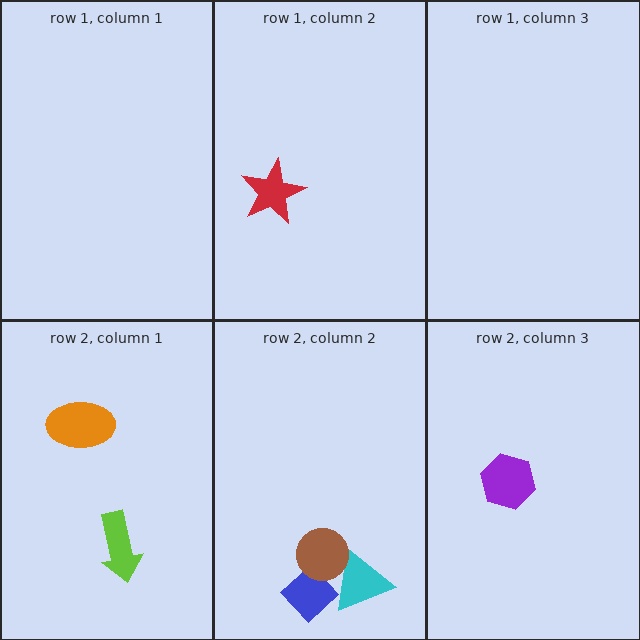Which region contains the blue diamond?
The row 2, column 2 region.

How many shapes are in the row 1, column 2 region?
1.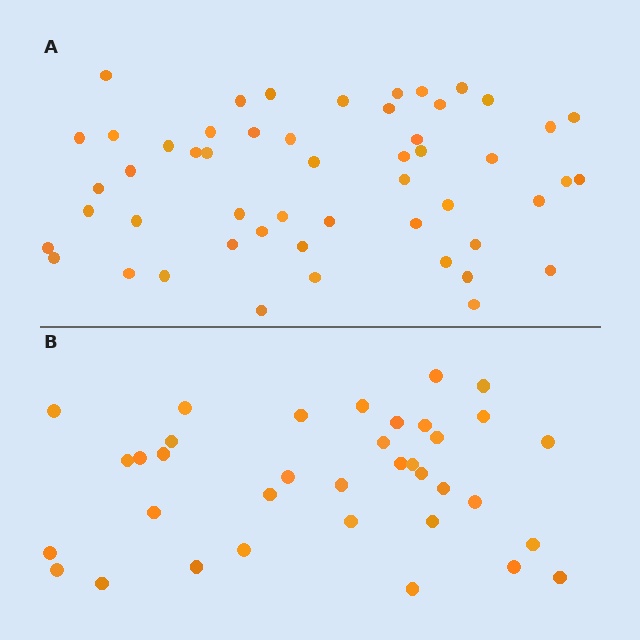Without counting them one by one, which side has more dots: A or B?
Region A (the top region) has more dots.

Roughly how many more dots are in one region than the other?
Region A has approximately 15 more dots than region B.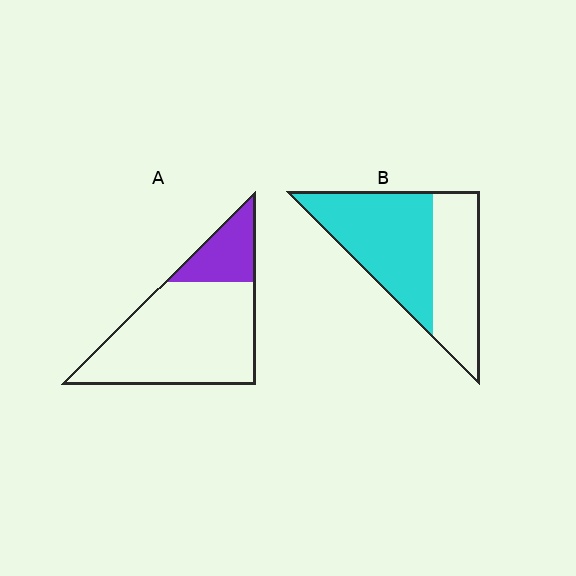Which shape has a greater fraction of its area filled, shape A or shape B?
Shape B.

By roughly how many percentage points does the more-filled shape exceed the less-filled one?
By roughly 35 percentage points (B over A).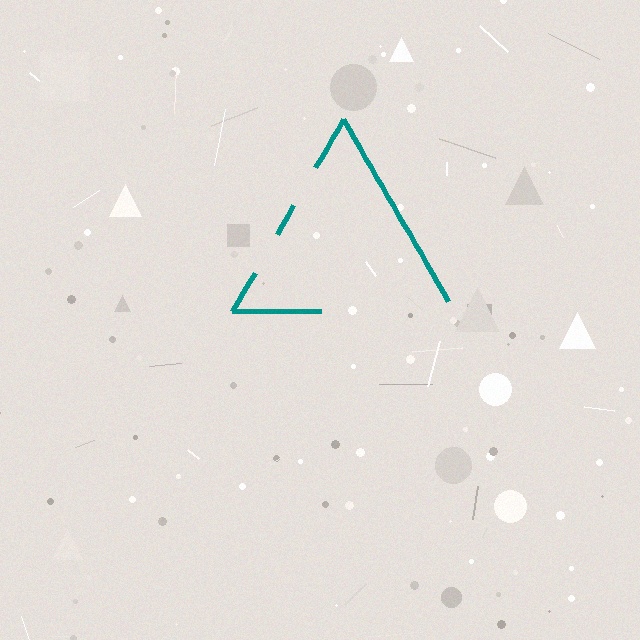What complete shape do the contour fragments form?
The contour fragments form a triangle.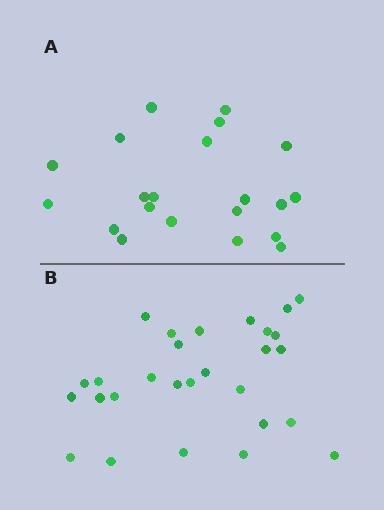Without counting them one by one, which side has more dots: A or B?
Region B (the bottom region) has more dots.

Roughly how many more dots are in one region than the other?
Region B has roughly 8 or so more dots than region A.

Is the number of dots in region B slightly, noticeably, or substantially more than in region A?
Region B has noticeably more, but not dramatically so. The ratio is roughly 1.3 to 1.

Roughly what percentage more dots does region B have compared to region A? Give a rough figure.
About 35% more.